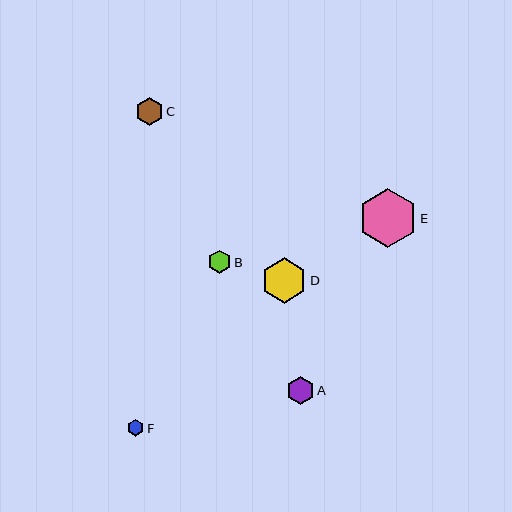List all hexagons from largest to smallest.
From largest to smallest: E, D, A, C, B, F.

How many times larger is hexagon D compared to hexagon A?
Hexagon D is approximately 1.6 times the size of hexagon A.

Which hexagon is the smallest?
Hexagon F is the smallest with a size of approximately 17 pixels.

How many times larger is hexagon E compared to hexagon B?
Hexagon E is approximately 2.6 times the size of hexagon B.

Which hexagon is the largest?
Hexagon E is the largest with a size of approximately 59 pixels.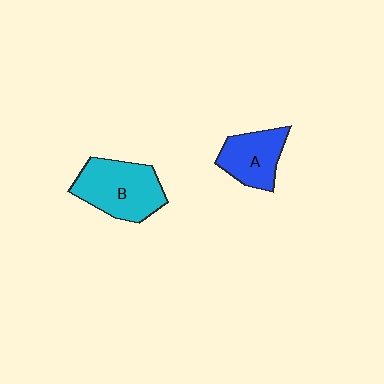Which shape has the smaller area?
Shape A (blue).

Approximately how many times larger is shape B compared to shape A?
Approximately 1.4 times.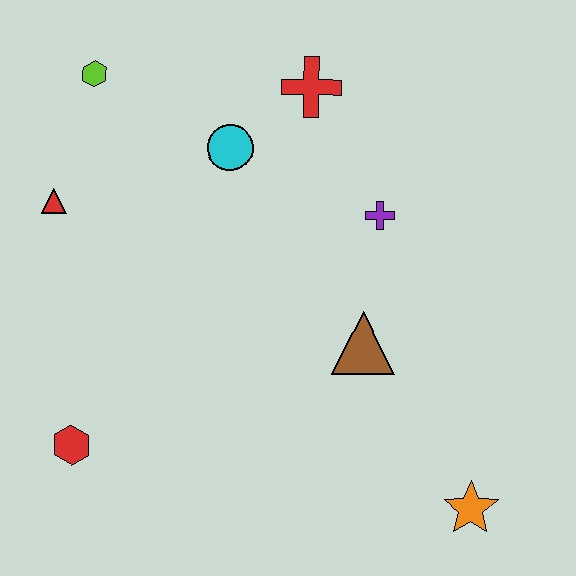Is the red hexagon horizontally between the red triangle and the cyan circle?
Yes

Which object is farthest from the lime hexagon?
The orange star is farthest from the lime hexagon.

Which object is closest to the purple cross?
The brown triangle is closest to the purple cross.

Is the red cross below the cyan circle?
No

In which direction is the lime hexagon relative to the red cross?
The lime hexagon is to the left of the red cross.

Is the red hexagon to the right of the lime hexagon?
No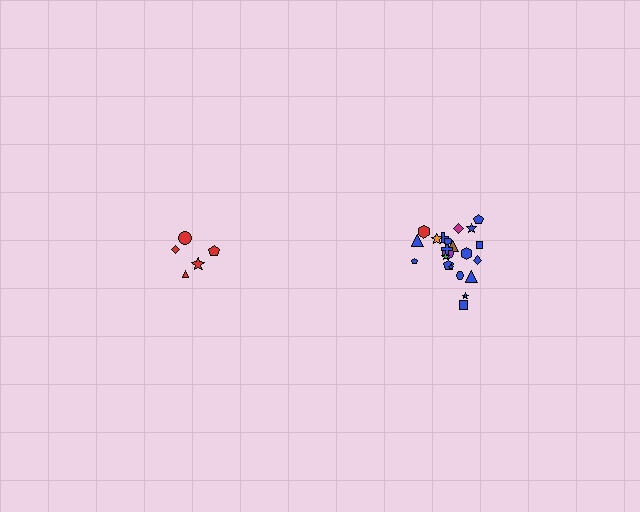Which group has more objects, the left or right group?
The right group.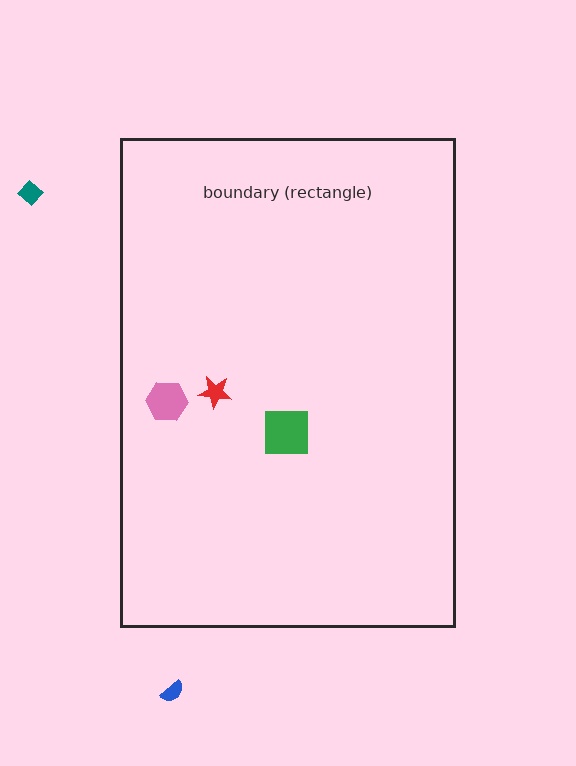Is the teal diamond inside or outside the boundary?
Outside.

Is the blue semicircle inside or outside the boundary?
Outside.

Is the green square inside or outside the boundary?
Inside.